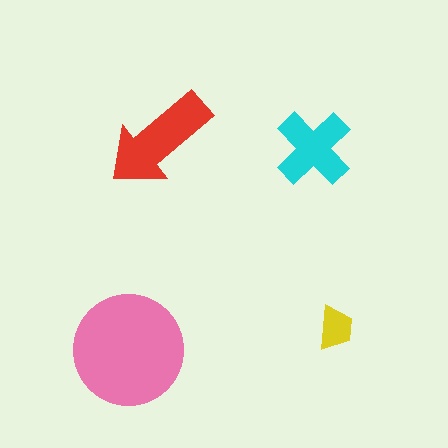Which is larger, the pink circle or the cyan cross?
The pink circle.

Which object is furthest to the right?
The yellow trapezoid is rightmost.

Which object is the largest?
The pink circle.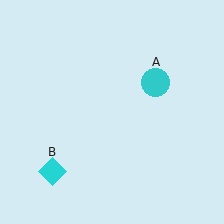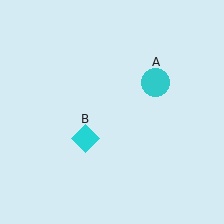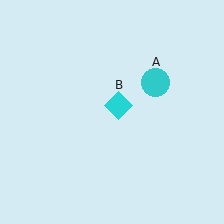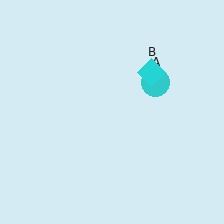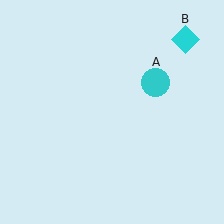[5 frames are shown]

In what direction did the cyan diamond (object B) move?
The cyan diamond (object B) moved up and to the right.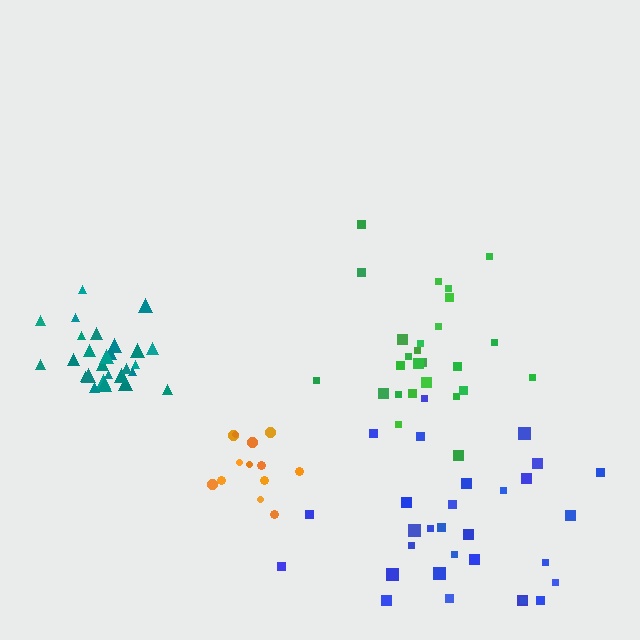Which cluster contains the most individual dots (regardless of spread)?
Blue (30).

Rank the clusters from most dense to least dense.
teal, orange, green, blue.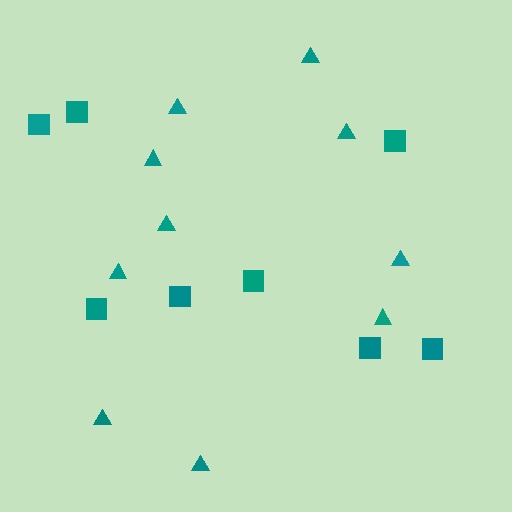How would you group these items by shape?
There are 2 groups: one group of triangles (10) and one group of squares (8).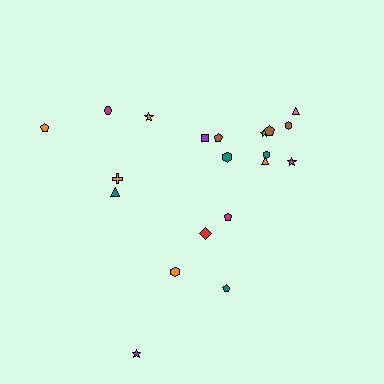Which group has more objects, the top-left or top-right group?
The top-right group.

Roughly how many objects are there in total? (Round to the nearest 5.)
Roughly 20 objects in total.